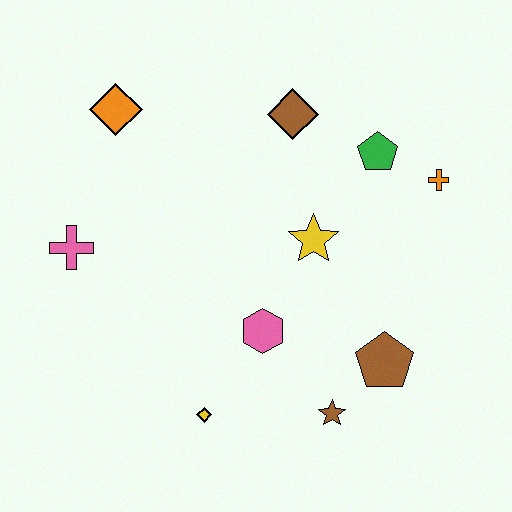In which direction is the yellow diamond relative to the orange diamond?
The yellow diamond is below the orange diamond.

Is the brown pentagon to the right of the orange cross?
No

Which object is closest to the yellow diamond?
The pink hexagon is closest to the yellow diamond.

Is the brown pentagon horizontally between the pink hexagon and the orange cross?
Yes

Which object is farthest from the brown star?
The orange diamond is farthest from the brown star.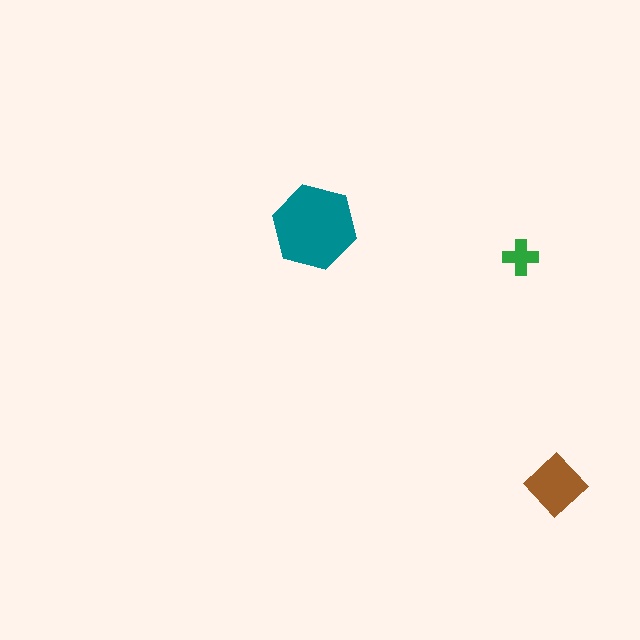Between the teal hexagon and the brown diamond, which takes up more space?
The teal hexagon.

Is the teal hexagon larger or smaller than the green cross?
Larger.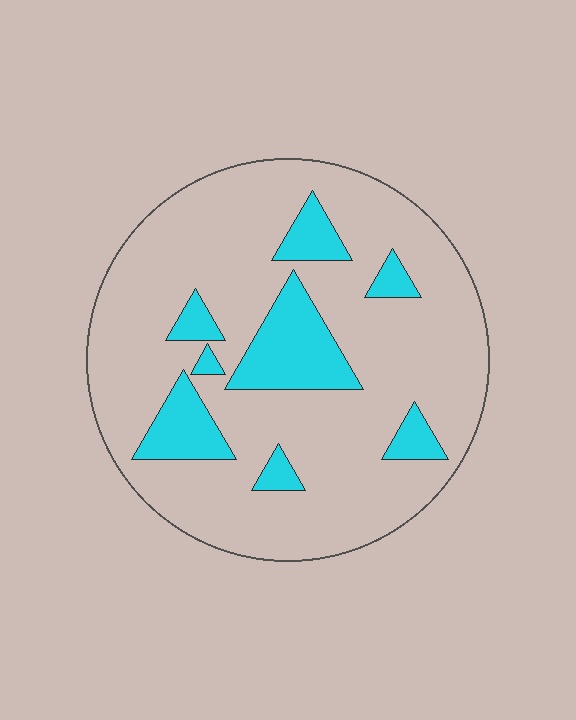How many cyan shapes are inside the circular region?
8.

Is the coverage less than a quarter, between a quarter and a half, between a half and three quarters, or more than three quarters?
Less than a quarter.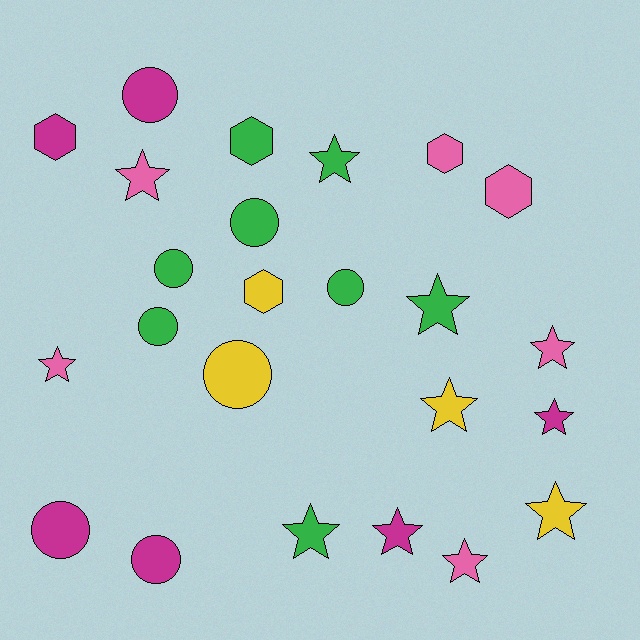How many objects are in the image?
There are 24 objects.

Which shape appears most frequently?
Star, with 11 objects.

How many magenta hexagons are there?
There is 1 magenta hexagon.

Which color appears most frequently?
Green, with 8 objects.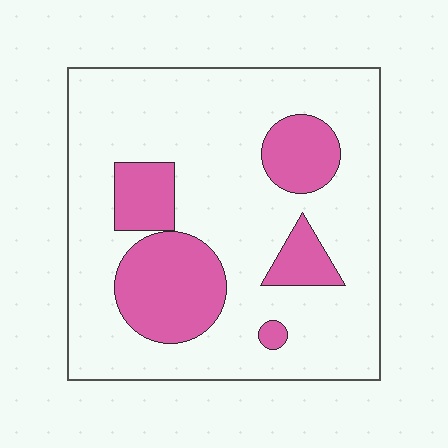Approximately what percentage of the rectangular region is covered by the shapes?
Approximately 25%.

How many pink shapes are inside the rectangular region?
5.